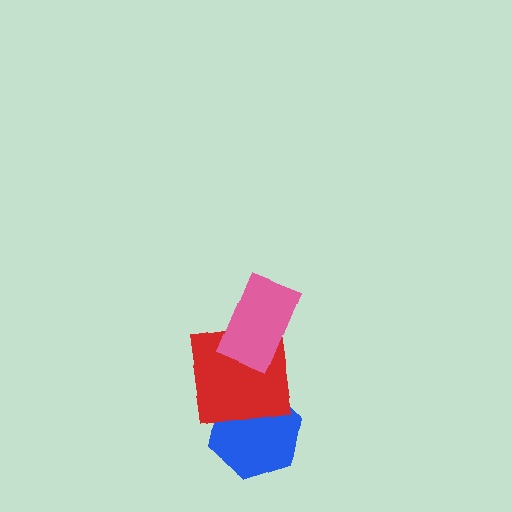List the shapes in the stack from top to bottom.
From top to bottom: the pink rectangle, the red square, the blue hexagon.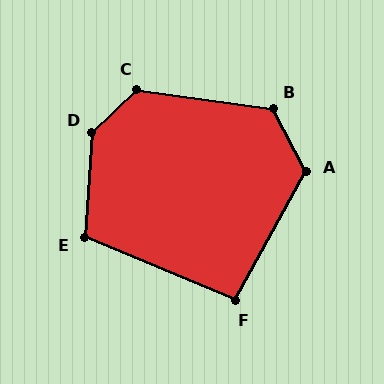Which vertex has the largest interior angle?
D, at approximately 138 degrees.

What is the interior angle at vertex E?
Approximately 109 degrees (obtuse).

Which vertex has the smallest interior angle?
F, at approximately 96 degrees.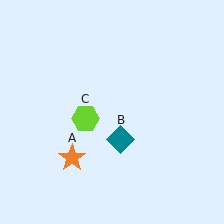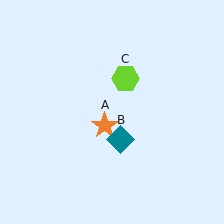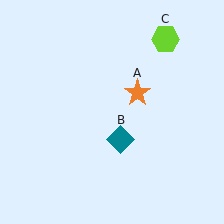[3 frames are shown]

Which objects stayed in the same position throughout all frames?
Teal diamond (object B) remained stationary.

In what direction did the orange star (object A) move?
The orange star (object A) moved up and to the right.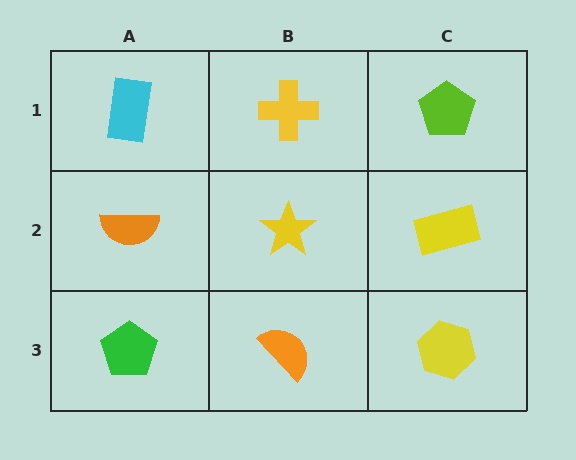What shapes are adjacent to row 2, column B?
A yellow cross (row 1, column B), an orange semicircle (row 3, column B), an orange semicircle (row 2, column A), a yellow rectangle (row 2, column C).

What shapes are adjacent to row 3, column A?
An orange semicircle (row 2, column A), an orange semicircle (row 3, column B).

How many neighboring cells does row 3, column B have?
3.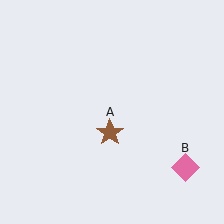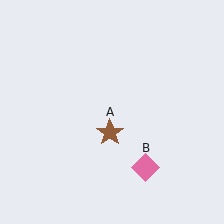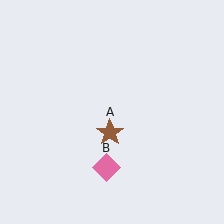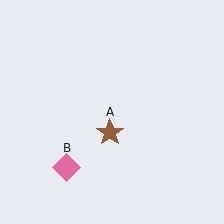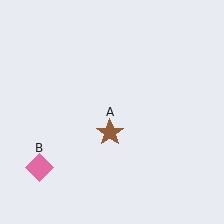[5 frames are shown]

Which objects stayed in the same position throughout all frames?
Brown star (object A) remained stationary.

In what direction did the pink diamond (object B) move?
The pink diamond (object B) moved left.